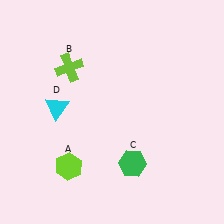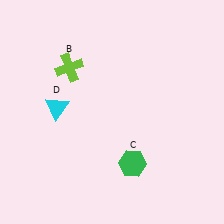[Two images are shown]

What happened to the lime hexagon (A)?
The lime hexagon (A) was removed in Image 2. It was in the bottom-left area of Image 1.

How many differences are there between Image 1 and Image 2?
There is 1 difference between the two images.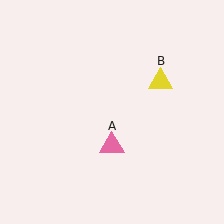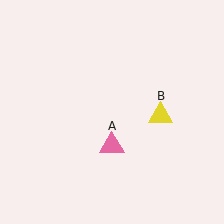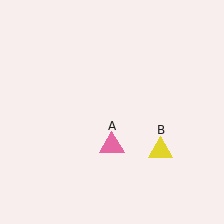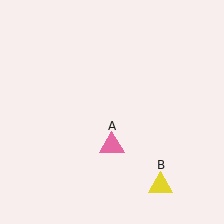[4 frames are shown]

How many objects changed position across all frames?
1 object changed position: yellow triangle (object B).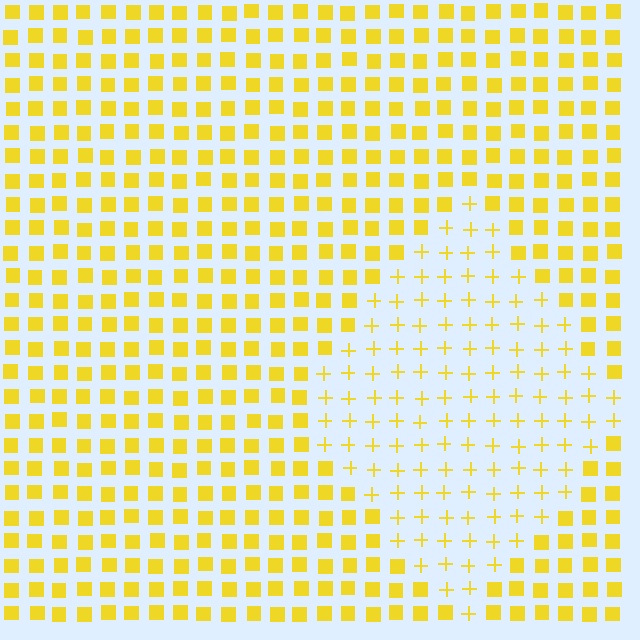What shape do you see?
I see a diamond.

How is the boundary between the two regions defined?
The boundary is defined by a change in element shape: plus signs inside vs. squares outside. All elements share the same color and spacing.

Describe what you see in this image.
The image is filled with small yellow elements arranged in a uniform grid. A diamond-shaped region contains plus signs, while the surrounding area contains squares. The boundary is defined purely by the change in element shape.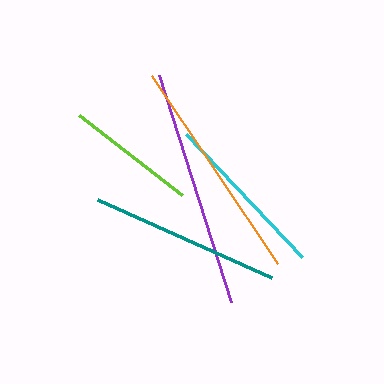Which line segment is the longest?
The purple line is the longest at approximately 238 pixels.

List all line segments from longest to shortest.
From longest to shortest: purple, orange, teal, cyan, lime.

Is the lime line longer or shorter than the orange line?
The orange line is longer than the lime line.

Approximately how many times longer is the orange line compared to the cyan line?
The orange line is approximately 1.3 times the length of the cyan line.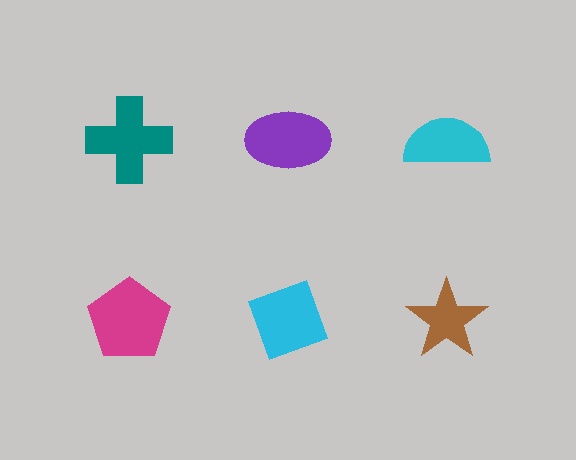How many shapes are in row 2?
3 shapes.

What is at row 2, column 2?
A cyan diamond.